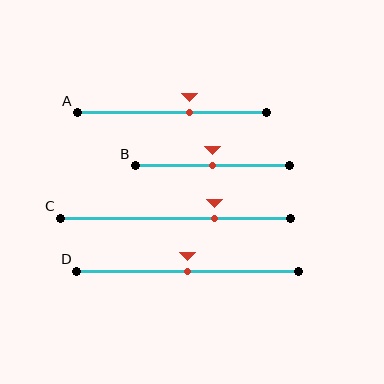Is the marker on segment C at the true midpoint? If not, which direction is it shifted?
No, the marker on segment C is shifted to the right by about 17% of the segment length.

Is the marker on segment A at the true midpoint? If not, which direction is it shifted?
No, the marker on segment A is shifted to the right by about 9% of the segment length.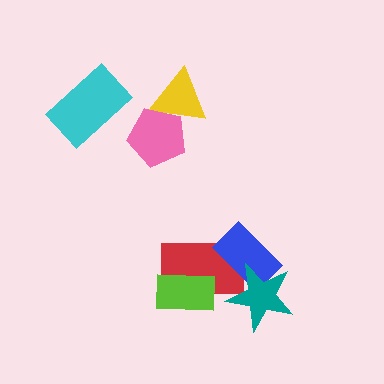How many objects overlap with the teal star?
2 objects overlap with the teal star.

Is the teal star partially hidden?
No, no other shape covers it.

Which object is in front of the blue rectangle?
The teal star is in front of the blue rectangle.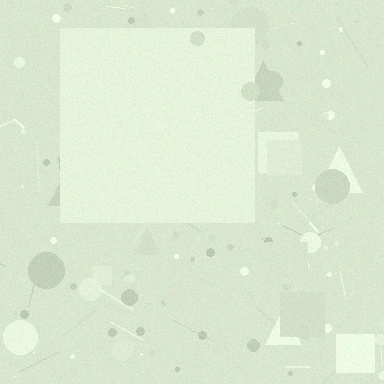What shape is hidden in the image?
A square is hidden in the image.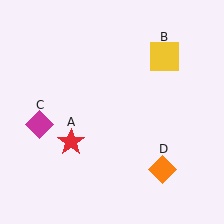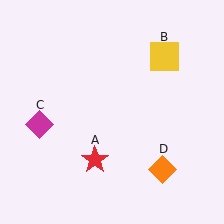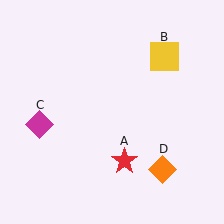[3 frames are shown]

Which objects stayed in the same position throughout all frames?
Yellow square (object B) and magenta diamond (object C) and orange diamond (object D) remained stationary.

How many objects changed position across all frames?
1 object changed position: red star (object A).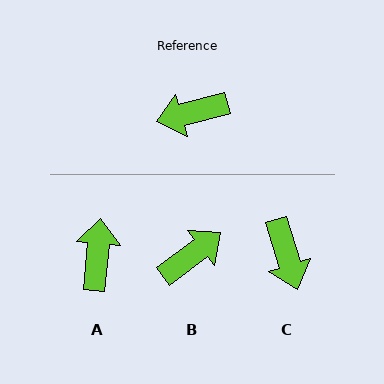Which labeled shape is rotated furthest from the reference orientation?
B, about 158 degrees away.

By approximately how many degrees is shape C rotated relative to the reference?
Approximately 91 degrees counter-clockwise.